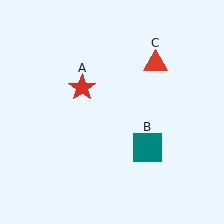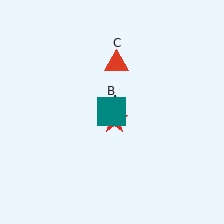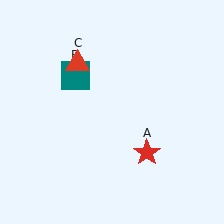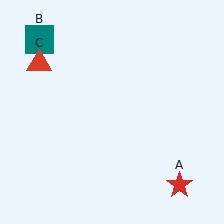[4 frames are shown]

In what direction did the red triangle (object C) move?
The red triangle (object C) moved left.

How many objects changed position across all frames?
3 objects changed position: red star (object A), teal square (object B), red triangle (object C).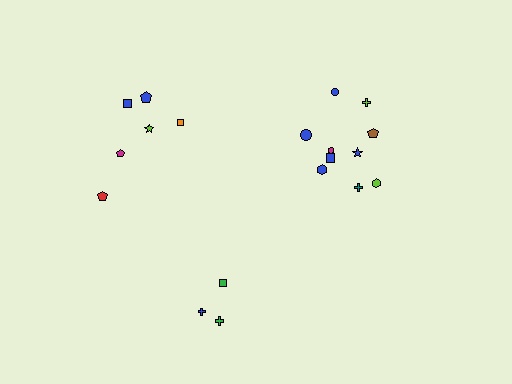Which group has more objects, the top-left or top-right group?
The top-right group.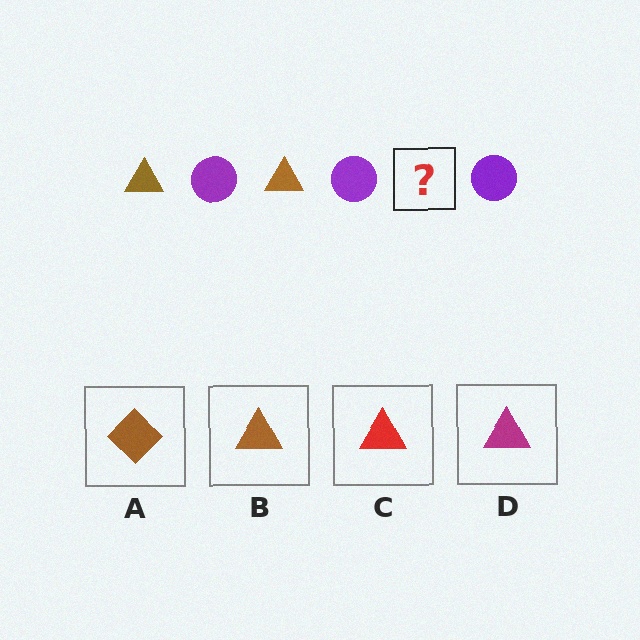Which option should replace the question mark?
Option B.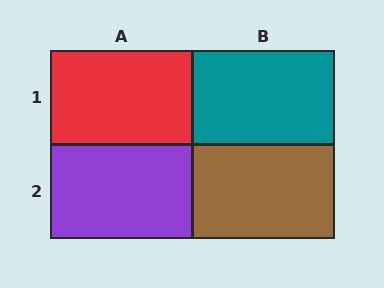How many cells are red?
1 cell is red.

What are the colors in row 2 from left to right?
Purple, brown.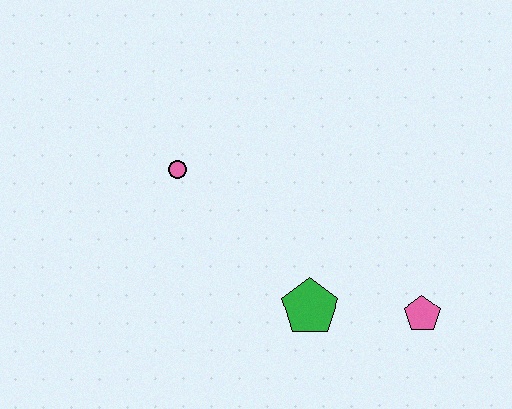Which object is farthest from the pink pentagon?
The pink circle is farthest from the pink pentagon.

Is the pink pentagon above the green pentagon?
No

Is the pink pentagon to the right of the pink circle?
Yes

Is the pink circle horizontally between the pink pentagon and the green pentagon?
No